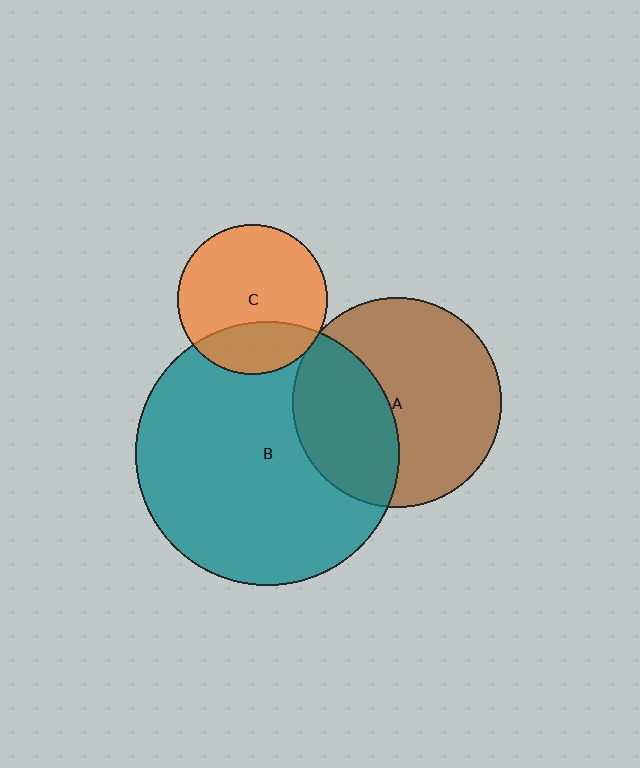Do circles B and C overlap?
Yes.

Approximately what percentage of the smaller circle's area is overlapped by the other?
Approximately 25%.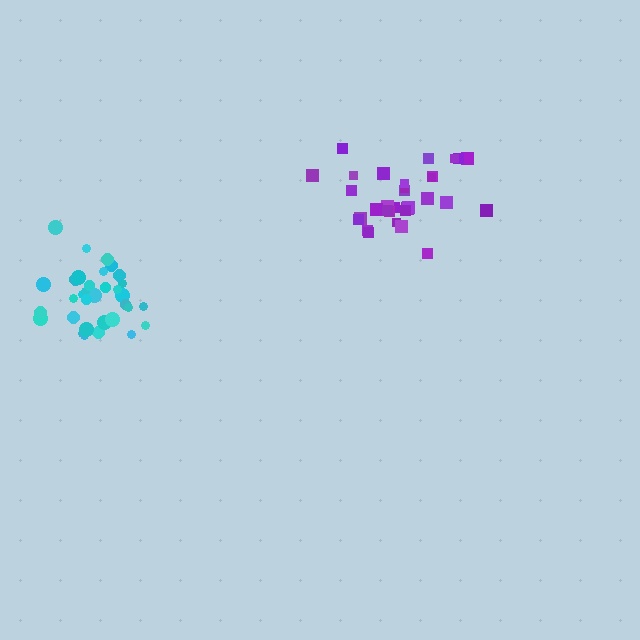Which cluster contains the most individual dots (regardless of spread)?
Cyan (33).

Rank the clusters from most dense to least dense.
cyan, purple.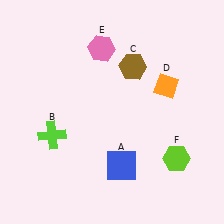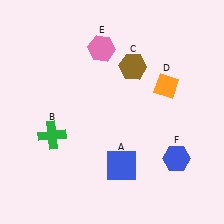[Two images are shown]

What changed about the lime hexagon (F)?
In Image 1, F is lime. In Image 2, it changed to blue.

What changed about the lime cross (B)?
In Image 1, B is lime. In Image 2, it changed to green.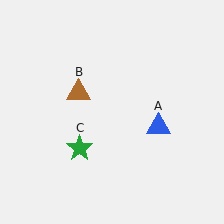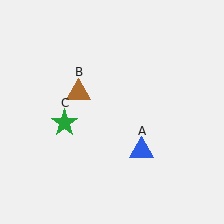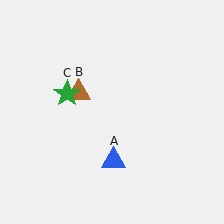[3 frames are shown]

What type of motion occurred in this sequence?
The blue triangle (object A), green star (object C) rotated clockwise around the center of the scene.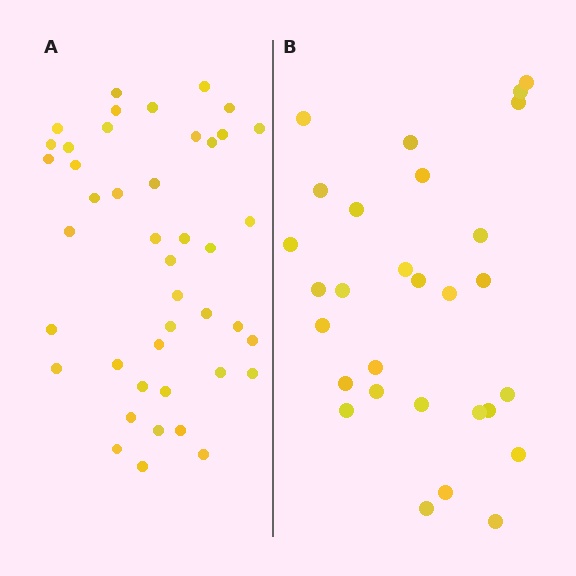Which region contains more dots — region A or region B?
Region A (the left region) has more dots.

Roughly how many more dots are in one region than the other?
Region A has approximately 15 more dots than region B.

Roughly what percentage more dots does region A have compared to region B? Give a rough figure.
About 50% more.